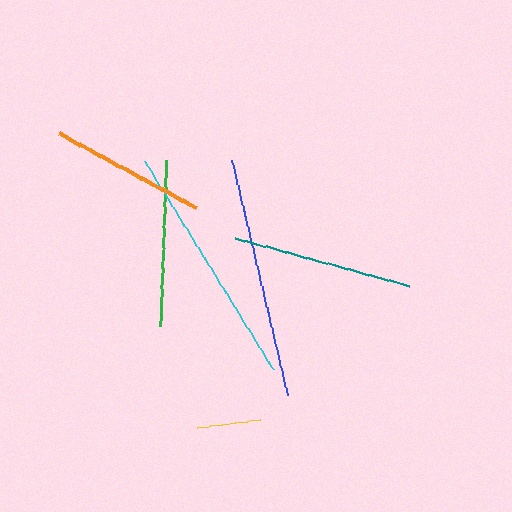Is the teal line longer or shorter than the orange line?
The teal line is longer than the orange line.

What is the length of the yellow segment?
The yellow segment is approximately 64 pixels long.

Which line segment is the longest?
The cyan line is the longest at approximately 245 pixels.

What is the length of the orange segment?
The orange segment is approximately 156 pixels long.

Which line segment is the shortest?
The yellow line is the shortest at approximately 64 pixels.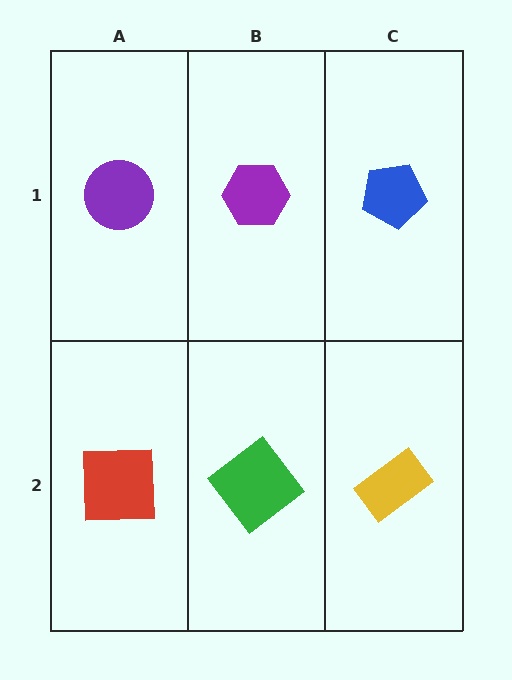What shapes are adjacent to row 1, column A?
A red square (row 2, column A), a purple hexagon (row 1, column B).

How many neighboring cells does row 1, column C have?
2.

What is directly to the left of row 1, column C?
A purple hexagon.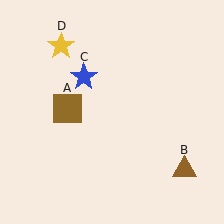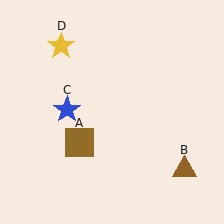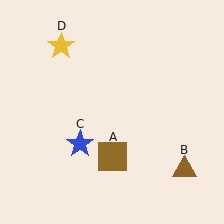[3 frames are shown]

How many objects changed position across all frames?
2 objects changed position: brown square (object A), blue star (object C).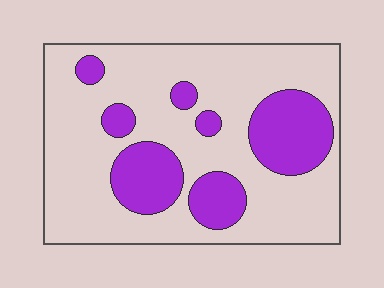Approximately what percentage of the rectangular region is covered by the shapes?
Approximately 25%.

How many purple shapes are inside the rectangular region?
7.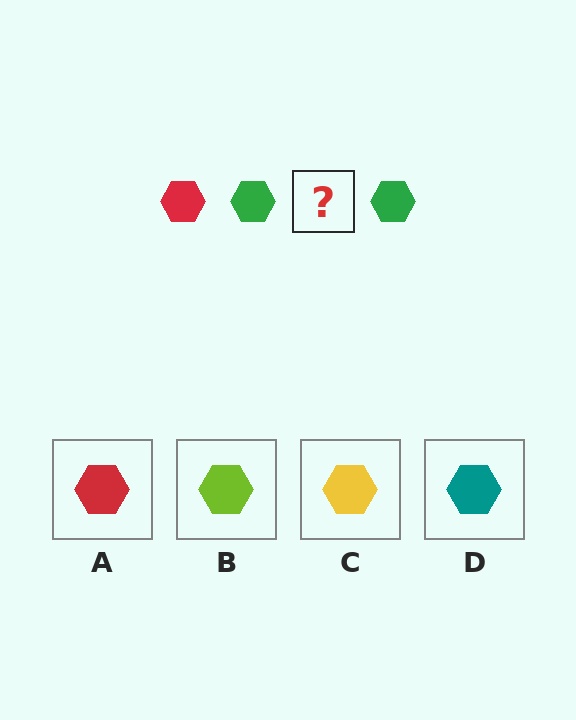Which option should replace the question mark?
Option A.